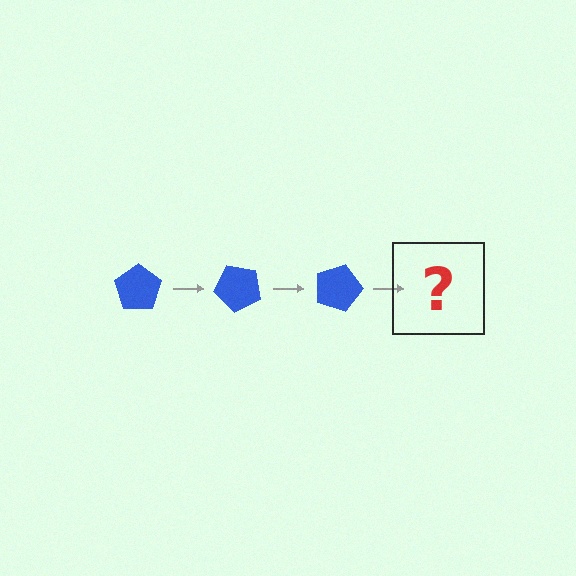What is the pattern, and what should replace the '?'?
The pattern is that the pentagon rotates 45 degrees each step. The '?' should be a blue pentagon rotated 135 degrees.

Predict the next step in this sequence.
The next step is a blue pentagon rotated 135 degrees.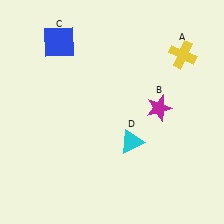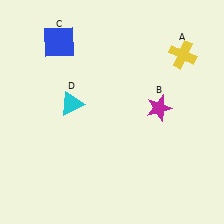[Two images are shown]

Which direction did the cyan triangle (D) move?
The cyan triangle (D) moved left.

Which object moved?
The cyan triangle (D) moved left.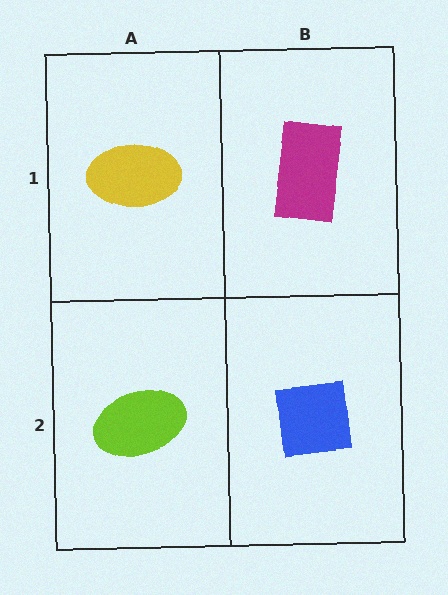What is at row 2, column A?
A lime ellipse.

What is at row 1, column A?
A yellow ellipse.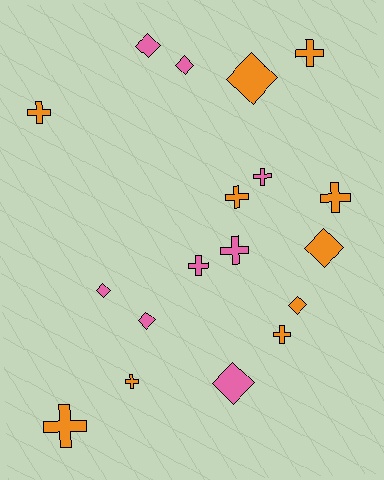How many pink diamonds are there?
There are 5 pink diamonds.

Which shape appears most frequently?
Cross, with 10 objects.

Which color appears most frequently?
Orange, with 10 objects.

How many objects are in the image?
There are 18 objects.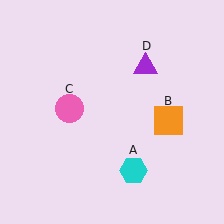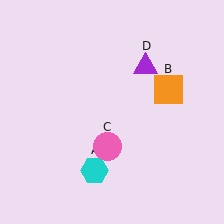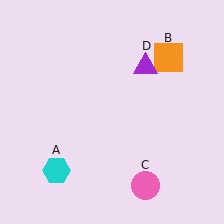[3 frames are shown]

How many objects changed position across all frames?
3 objects changed position: cyan hexagon (object A), orange square (object B), pink circle (object C).